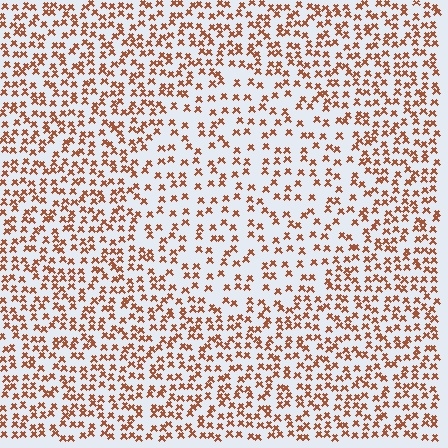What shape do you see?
I see a circle.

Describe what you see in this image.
The image contains small brown elements arranged at two different densities. A circle-shaped region is visible where the elements are less densely packed than the surrounding area.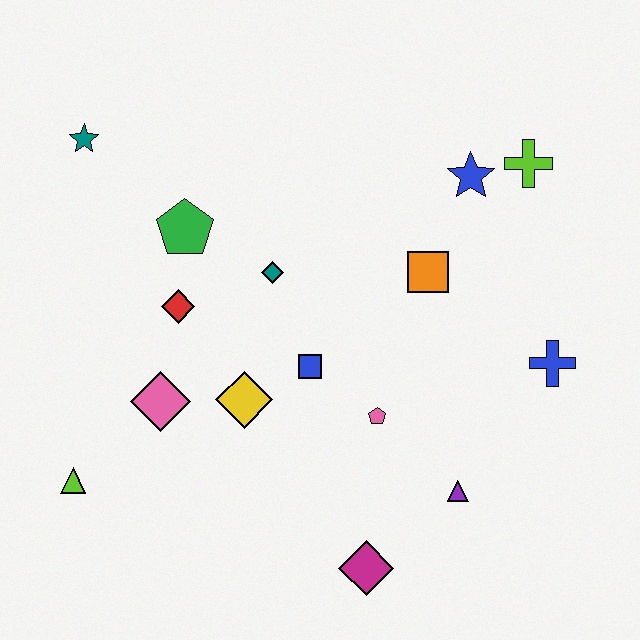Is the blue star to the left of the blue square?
No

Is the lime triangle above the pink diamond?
No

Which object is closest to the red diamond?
The green pentagon is closest to the red diamond.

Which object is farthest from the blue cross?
The teal star is farthest from the blue cross.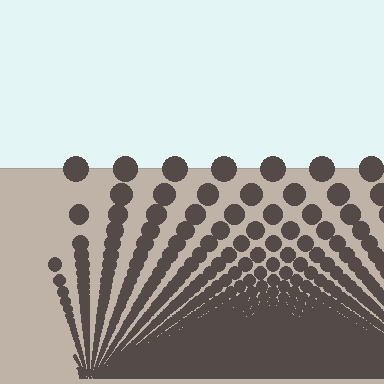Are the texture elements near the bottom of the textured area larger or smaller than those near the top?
Smaller. The gradient is inverted — elements near the bottom are smaller and denser.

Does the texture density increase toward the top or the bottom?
Density increases toward the bottom.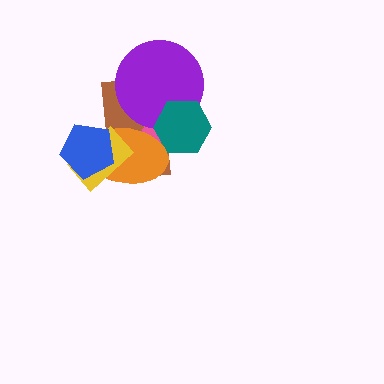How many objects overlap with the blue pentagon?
3 objects overlap with the blue pentagon.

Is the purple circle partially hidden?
Yes, it is partially covered by another shape.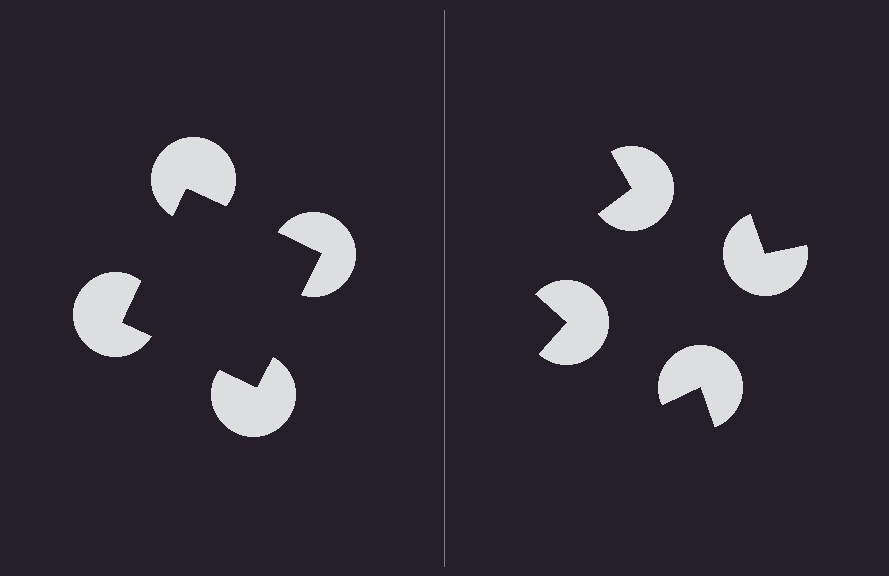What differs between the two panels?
The pac-man discs are positioned identically on both sides; only the wedge orientations differ. On the left they align to a square; on the right they are misaligned.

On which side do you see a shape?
An illusory square appears on the left side. On the right side the wedge cuts are rotated, so no coherent shape forms.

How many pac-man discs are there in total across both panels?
8 — 4 on each side.